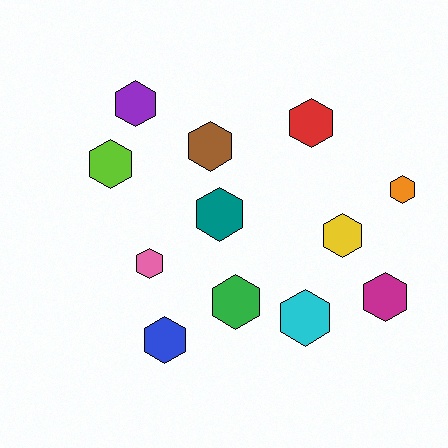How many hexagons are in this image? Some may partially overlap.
There are 12 hexagons.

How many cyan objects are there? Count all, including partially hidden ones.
There is 1 cyan object.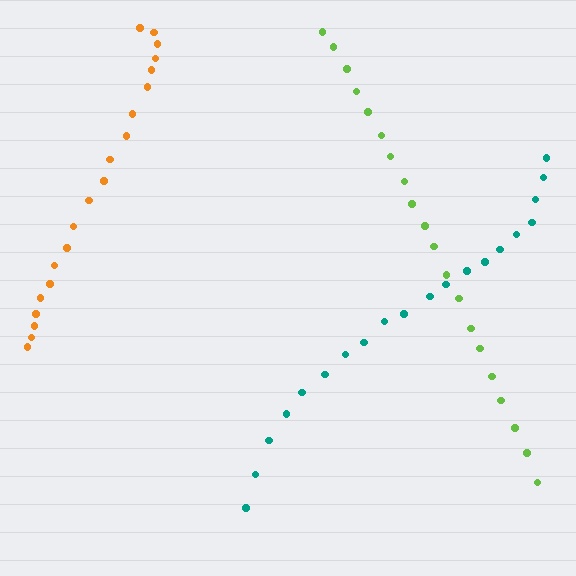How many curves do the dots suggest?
There are 3 distinct paths.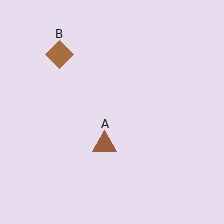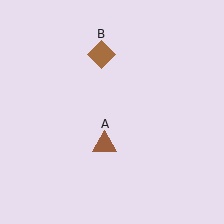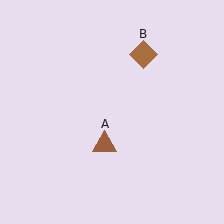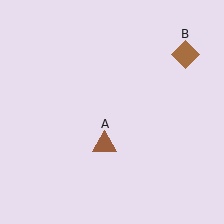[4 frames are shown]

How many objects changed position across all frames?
1 object changed position: brown diamond (object B).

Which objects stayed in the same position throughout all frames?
Brown triangle (object A) remained stationary.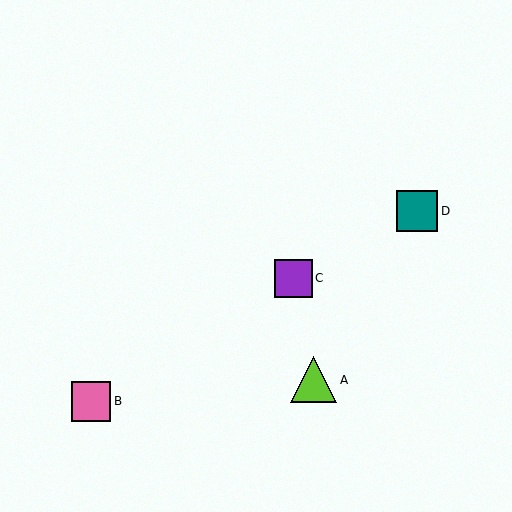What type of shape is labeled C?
Shape C is a purple square.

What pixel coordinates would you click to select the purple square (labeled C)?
Click at (293, 278) to select the purple square C.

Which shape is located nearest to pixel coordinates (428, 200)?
The teal square (labeled D) at (417, 211) is nearest to that location.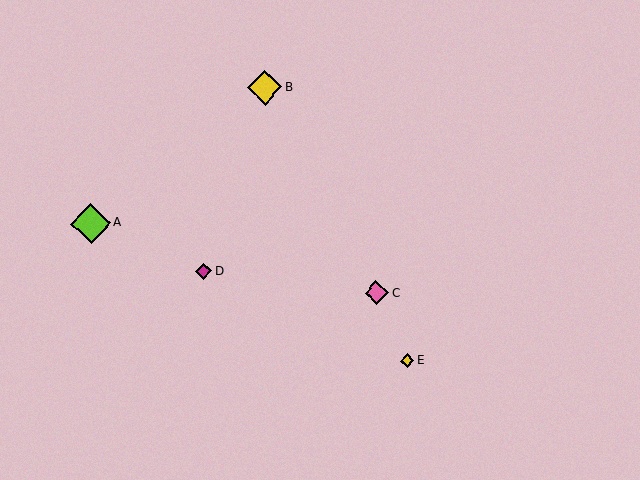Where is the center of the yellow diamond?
The center of the yellow diamond is at (407, 361).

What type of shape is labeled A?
Shape A is a lime diamond.